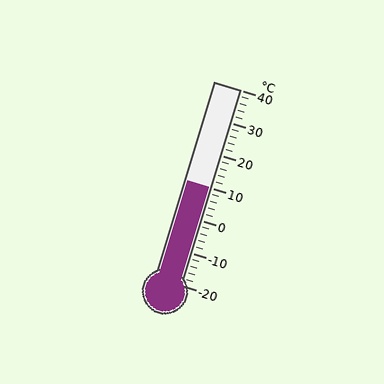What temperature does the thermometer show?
The thermometer shows approximately 10°C.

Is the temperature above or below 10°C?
The temperature is at 10°C.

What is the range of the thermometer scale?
The thermometer scale ranges from -20°C to 40°C.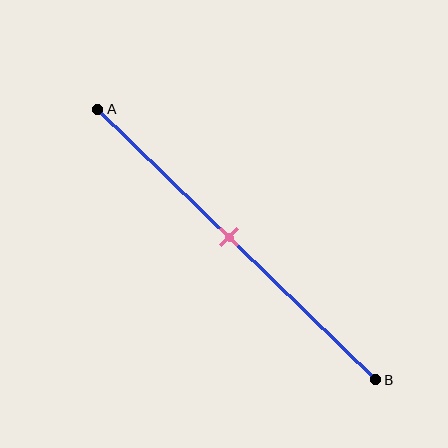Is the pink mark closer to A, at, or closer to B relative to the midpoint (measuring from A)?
The pink mark is approximately at the midpoint of segment AB.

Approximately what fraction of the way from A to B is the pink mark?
The pink mark is approximately 45% of the way from A to B.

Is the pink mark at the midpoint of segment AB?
Yes, the mark is approximately at the midpoint.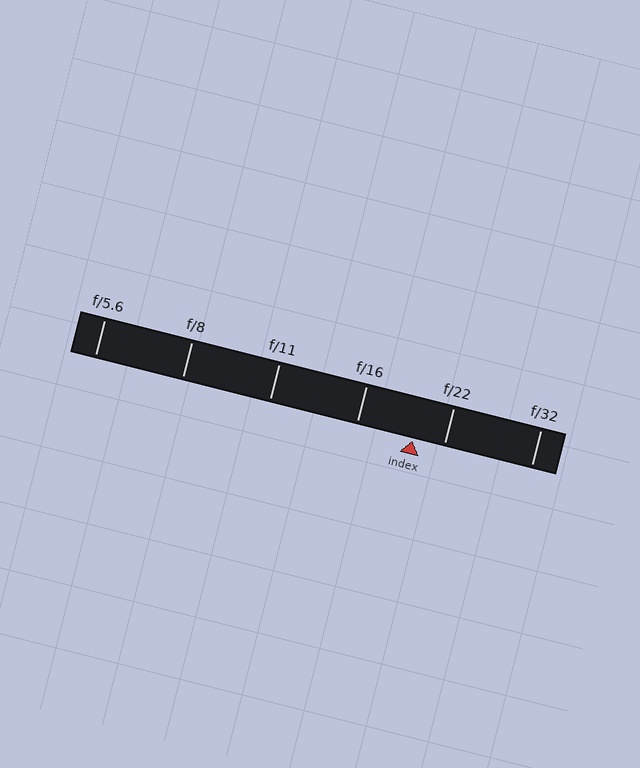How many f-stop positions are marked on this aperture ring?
There are 6 f-stop positions marked.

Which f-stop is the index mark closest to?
The index mark is closest to f/22.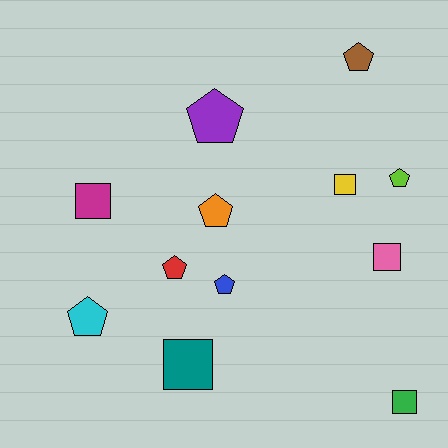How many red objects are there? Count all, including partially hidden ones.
There is 1 red object.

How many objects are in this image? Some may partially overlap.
There are 12 objects.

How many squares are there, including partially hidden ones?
There are 5 squares.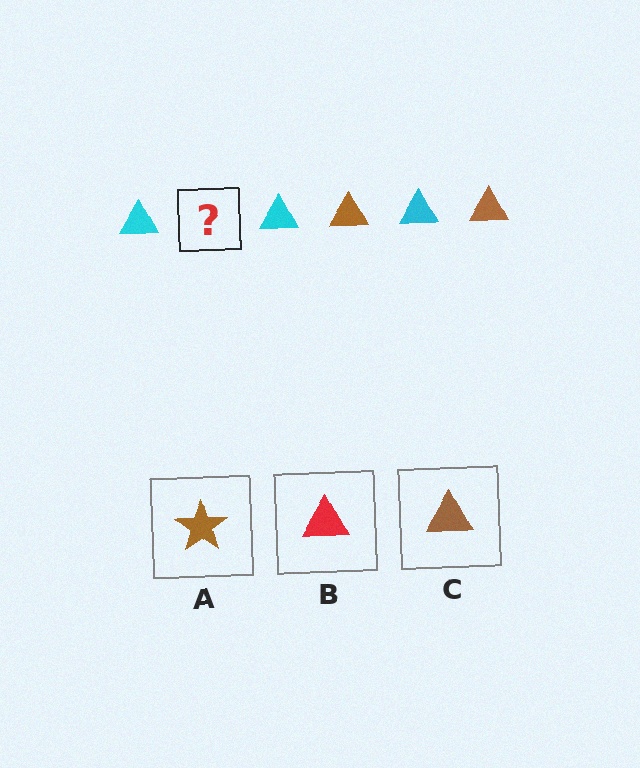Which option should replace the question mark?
Option C.